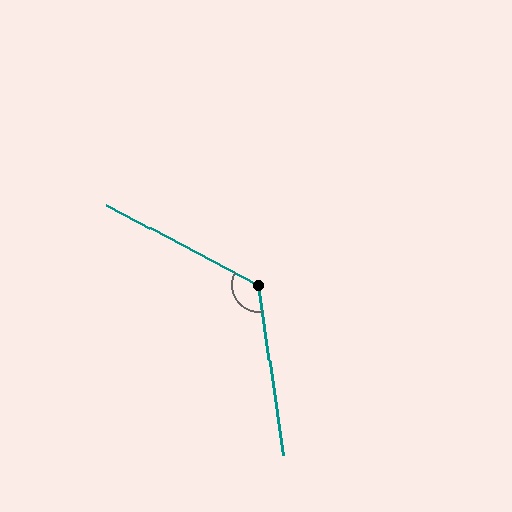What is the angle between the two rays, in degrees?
Approximately 126 degrees.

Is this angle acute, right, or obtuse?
It is obtuse.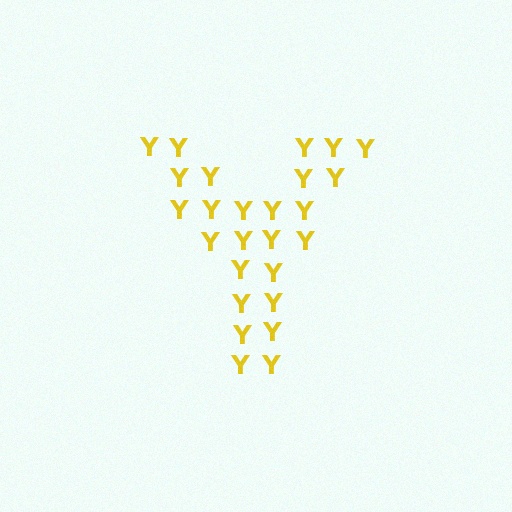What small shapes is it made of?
It is made of small letter Y's.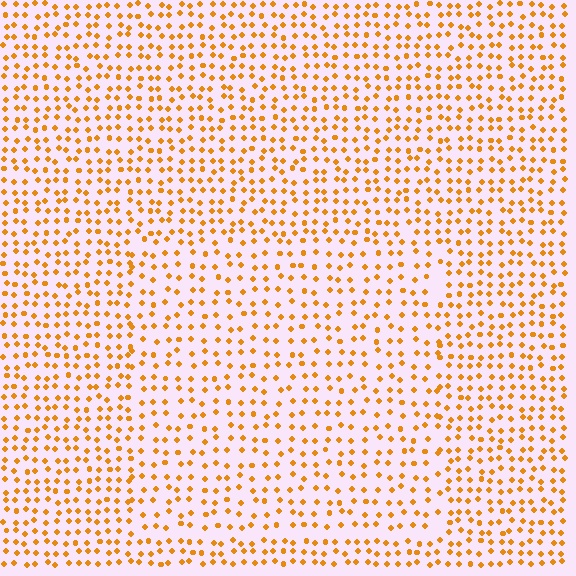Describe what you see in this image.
The image contains small orange elements arranged at two different densities. A rectangle-shaped region is visible where the elements are less densely packed than the surrounding area.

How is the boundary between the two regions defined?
The boundary is defined by a change in element density (approximately 1.4x ratio). All elements are the same color, size, and shape.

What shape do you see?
I see a rectangle.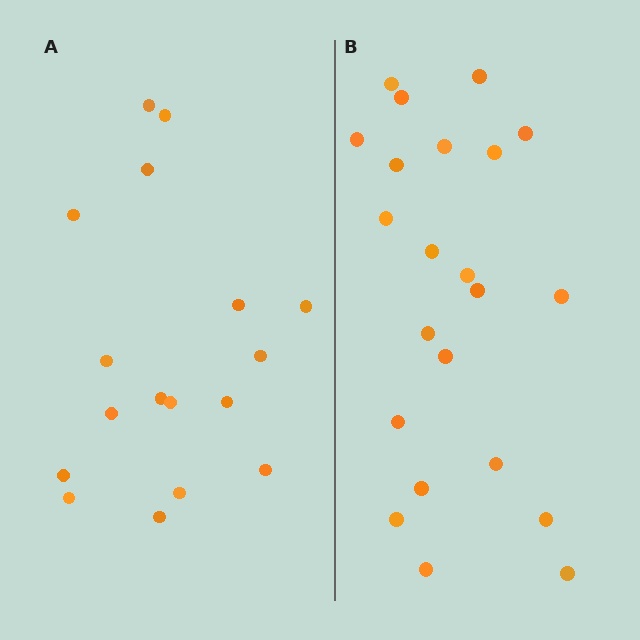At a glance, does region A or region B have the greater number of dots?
Region B (the right region) has more dots.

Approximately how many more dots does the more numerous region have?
Region B has about 5 more dots than region A.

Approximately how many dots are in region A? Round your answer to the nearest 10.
About 20 dots. (The exact count is 17, which rounds to 20.)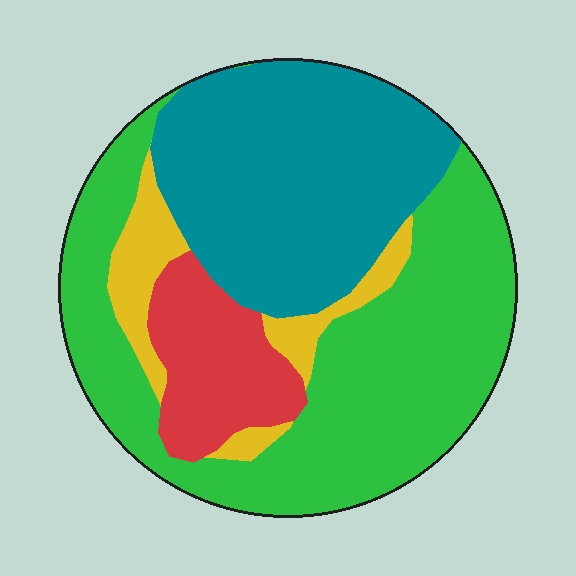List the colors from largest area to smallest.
From largest to smallest: green, teal, red, yellow.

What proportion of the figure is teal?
Teal takes up about one third (1/3) of the figure.